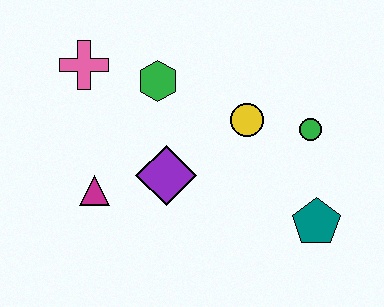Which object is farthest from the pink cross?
The teal pentagon is farthest from the pink cross.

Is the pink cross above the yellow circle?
Yes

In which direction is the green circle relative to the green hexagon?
The green circle is to the right of the green hexagon.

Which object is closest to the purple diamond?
The magenta triangle is closest to the purple diamond.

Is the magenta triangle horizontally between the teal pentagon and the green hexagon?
No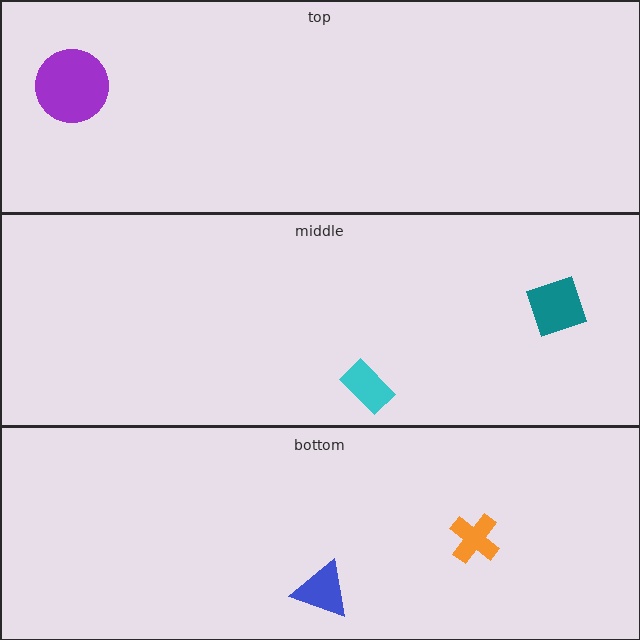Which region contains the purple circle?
The top region.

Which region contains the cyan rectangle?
The middle region.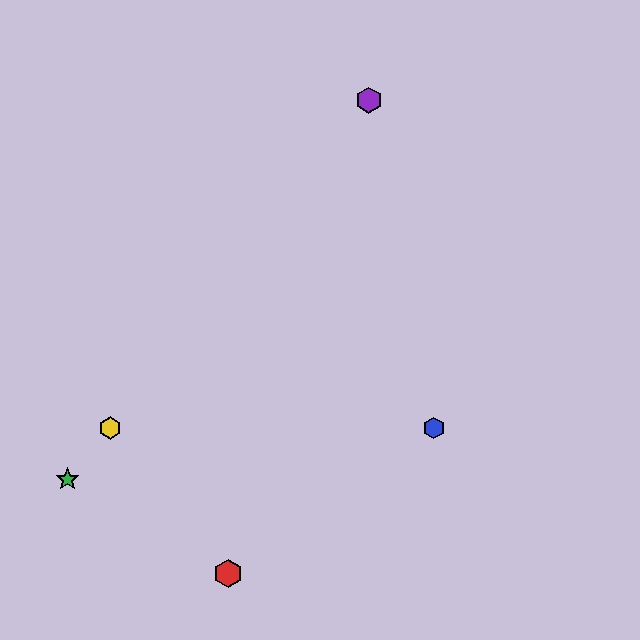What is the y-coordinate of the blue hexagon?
The blue hexagon is at y≈428.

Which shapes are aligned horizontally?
The blue hexagon, the yellow hexagon are aligned horizontally.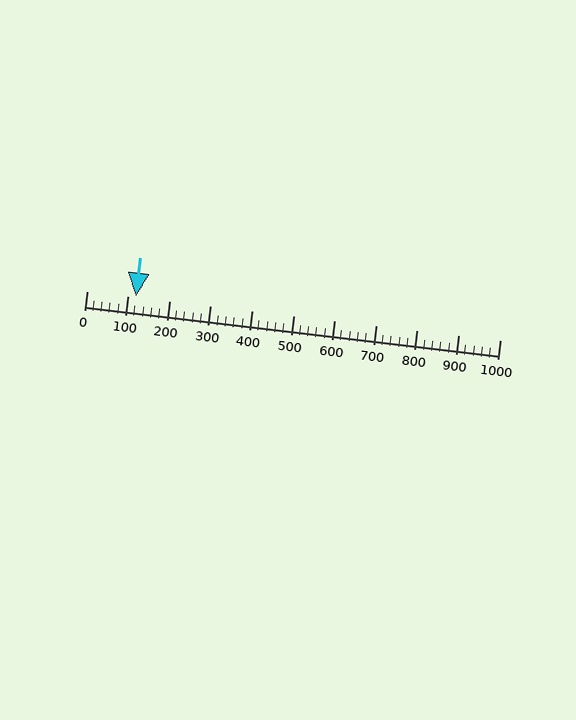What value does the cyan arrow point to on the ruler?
The cyan arrow points to approximately 120.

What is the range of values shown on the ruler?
The ruler shows values from 0 to 1000.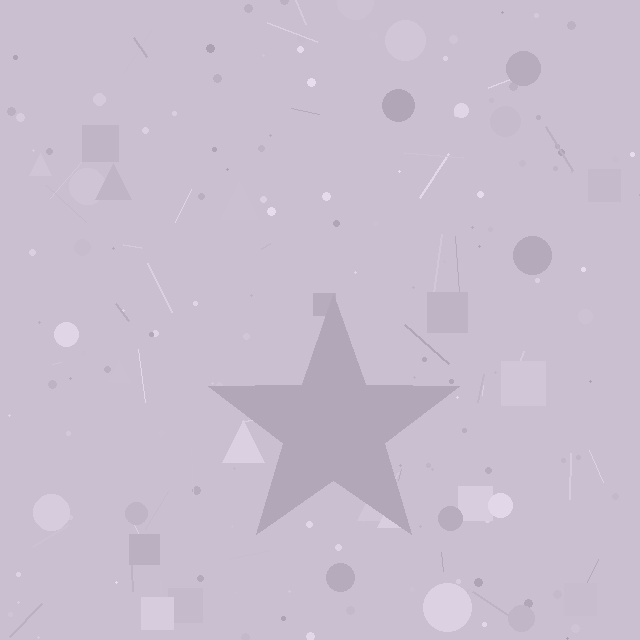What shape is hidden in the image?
A star is hidden in the image.